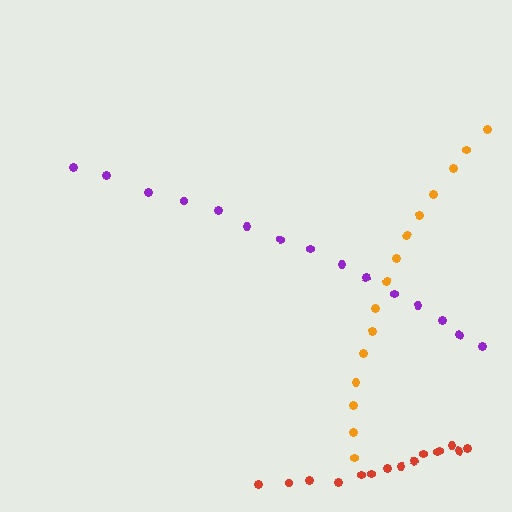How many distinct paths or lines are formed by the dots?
There are 3 distinct paths.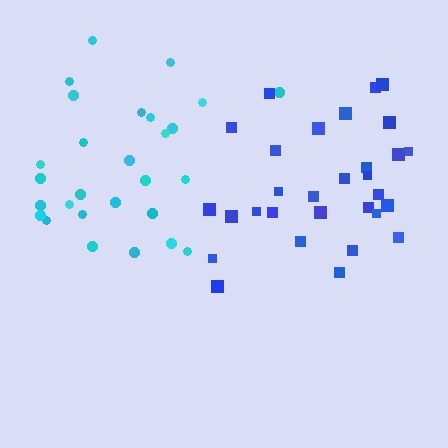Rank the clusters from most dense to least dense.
blue, cyan.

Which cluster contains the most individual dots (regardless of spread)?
Blue (30).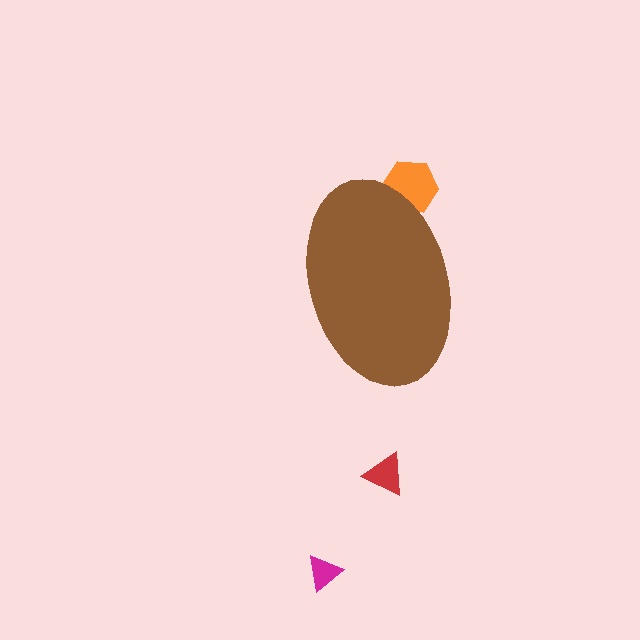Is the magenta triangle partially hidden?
No, the magenta triangle is fully visible.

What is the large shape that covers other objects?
A brown ellipse.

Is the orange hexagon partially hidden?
Yes, the orange hexagon is partially hidden behind the brown ellipse.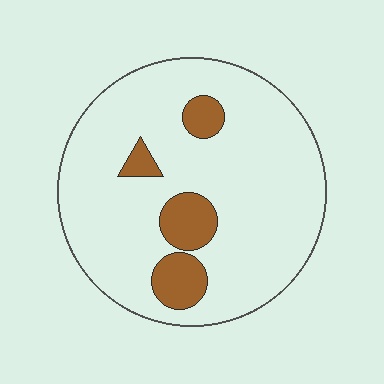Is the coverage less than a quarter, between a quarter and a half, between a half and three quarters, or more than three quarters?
Less than a quarter.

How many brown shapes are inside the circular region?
4.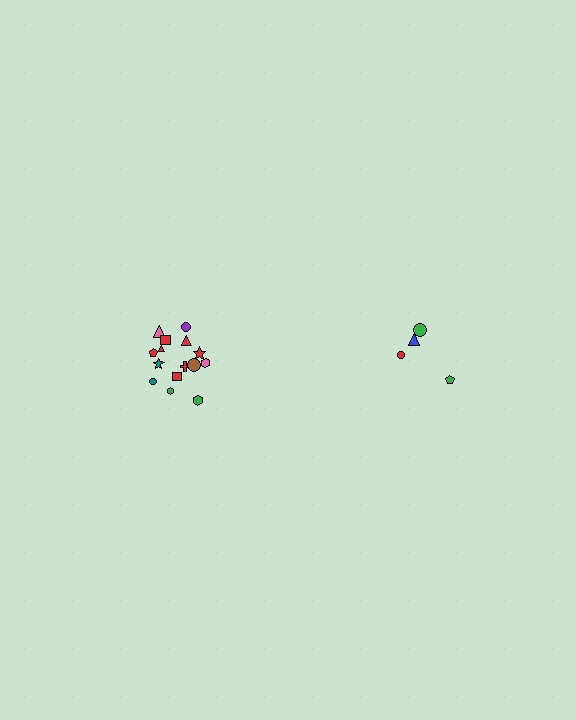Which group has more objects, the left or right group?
The left group.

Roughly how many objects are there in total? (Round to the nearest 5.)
Roughly 20 objects in total.